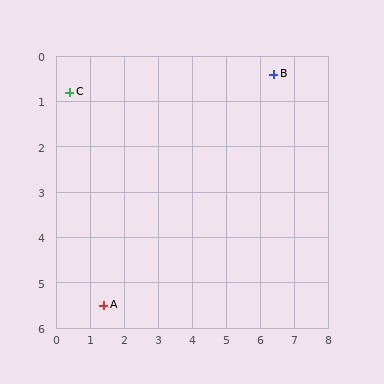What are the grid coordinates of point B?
Point B is at approximately (6.4, 0.4).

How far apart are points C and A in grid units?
Points C and A are about 4.8 grid units apart.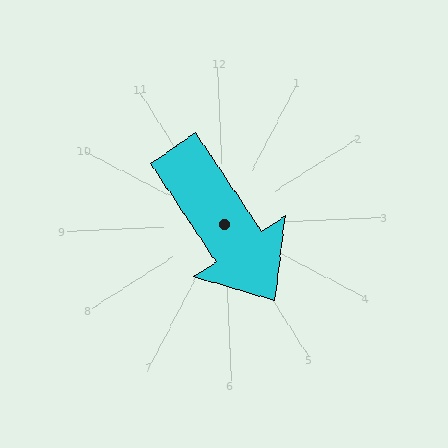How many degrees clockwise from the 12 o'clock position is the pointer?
Approximately 149 degrees.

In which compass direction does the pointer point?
Southeast.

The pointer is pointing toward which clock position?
Roughly 5 o'clock.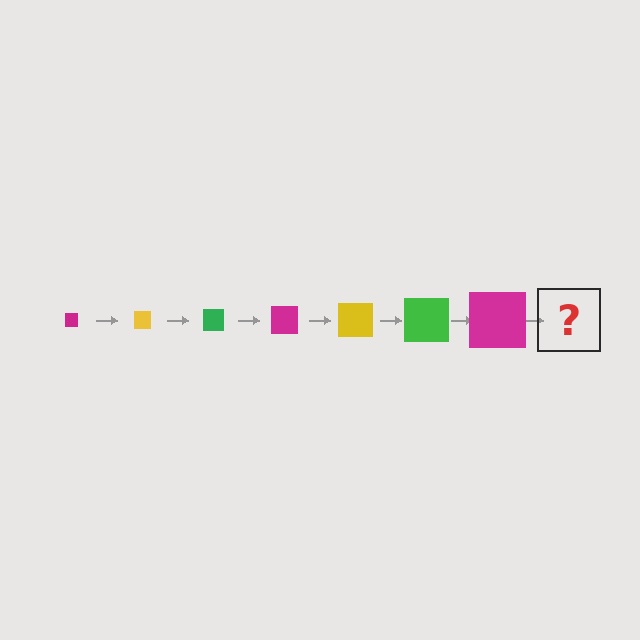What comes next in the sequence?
The next element should be a yellow square, larger than the previous one.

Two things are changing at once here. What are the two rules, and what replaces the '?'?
The two rules are that the square grows larger each step and the color cycles through magenta, yellow, and green. The '?' should be a yellow square, larger than the previous one.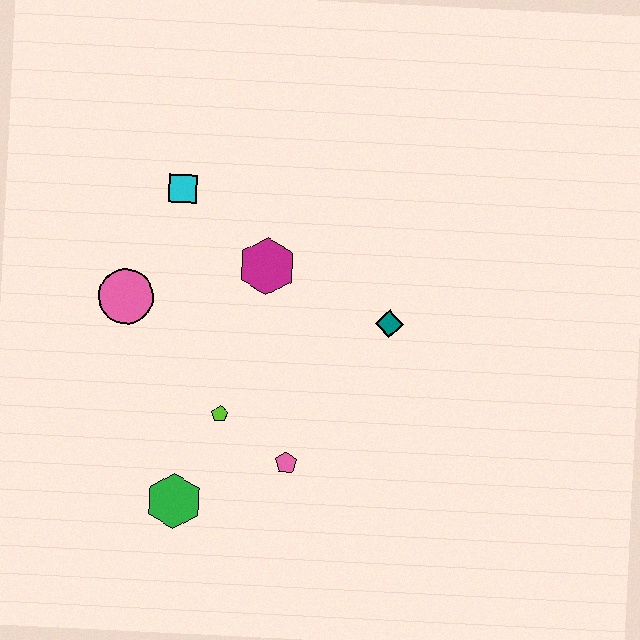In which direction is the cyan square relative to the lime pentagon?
The cyan square is above the lime pentagon.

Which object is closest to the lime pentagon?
The pink pentagon is closest to the lime pentagon.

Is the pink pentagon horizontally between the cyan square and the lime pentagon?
No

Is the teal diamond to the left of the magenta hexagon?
No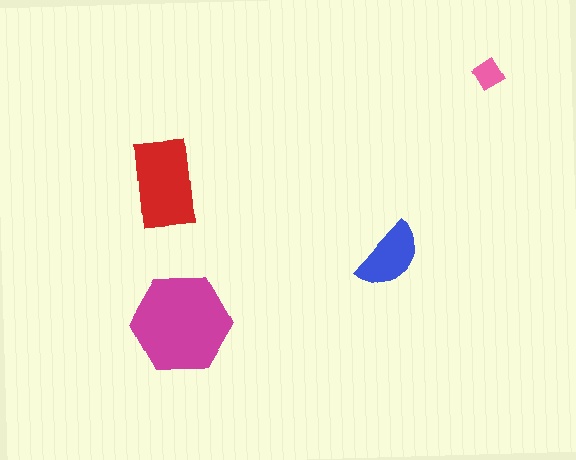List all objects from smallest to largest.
The pink diamond, the blue semicircle, the red rectangle, the magenta hexagon.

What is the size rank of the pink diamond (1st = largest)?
4th.